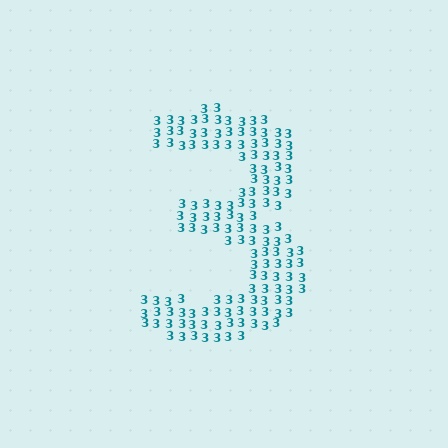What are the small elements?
The small elements are digit 3's.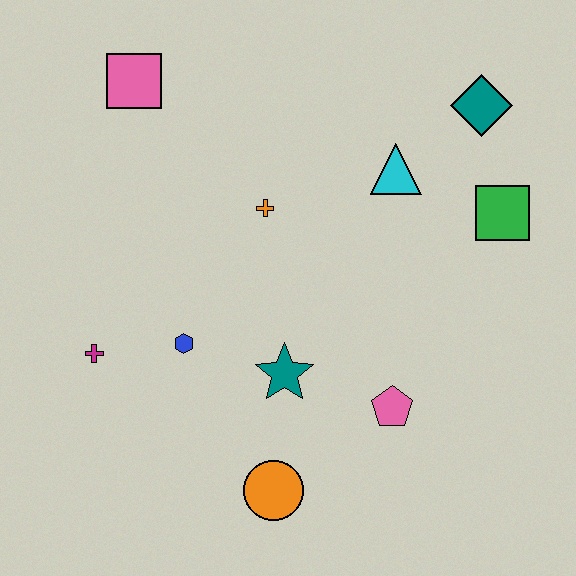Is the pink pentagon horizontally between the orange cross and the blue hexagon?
No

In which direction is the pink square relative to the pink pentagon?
The pink square is above the pink pentagon.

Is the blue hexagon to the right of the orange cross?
No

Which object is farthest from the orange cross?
The orange circle is farthest from the orange cross.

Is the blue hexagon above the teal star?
Yes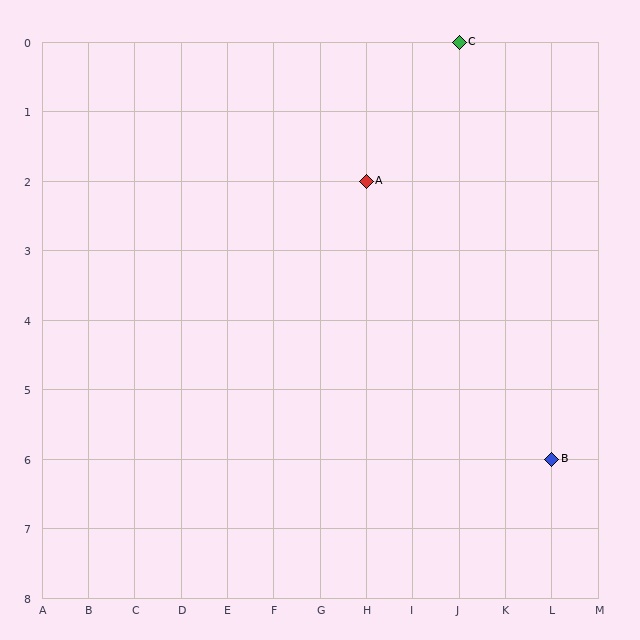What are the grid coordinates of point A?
Point A is at grid coordinates (H, 2).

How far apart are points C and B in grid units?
Points C and B are 2 columns and 6 rows apart (about 6.3 grid units diagonally).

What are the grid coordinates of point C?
Point C is at grid coordinates (J, 0).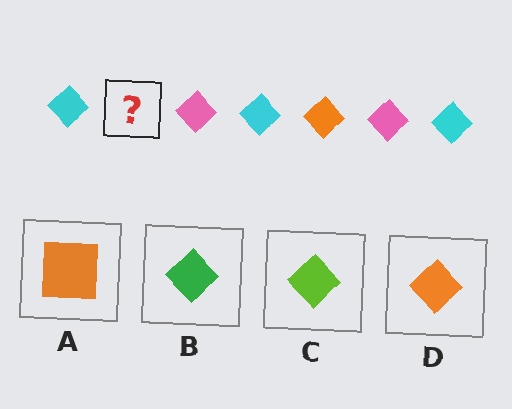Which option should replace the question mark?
Option D.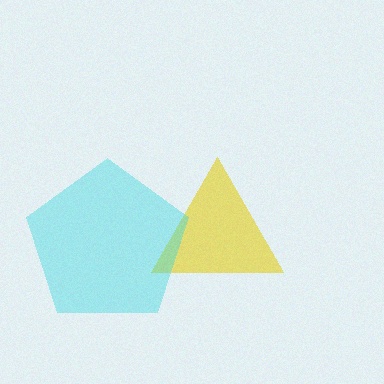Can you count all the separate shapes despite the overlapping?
Yes, there are 2 separate shapes.